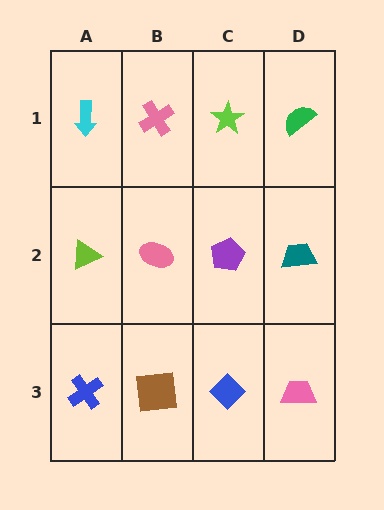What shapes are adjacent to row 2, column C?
A lime star (row 1, column C), a blue diamond (row 3, column C), a pink ellipse (row 2, column B), a teal trapezoid (row 2, column D).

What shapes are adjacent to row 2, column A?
A cyan arrow (row 1, column A), a blue cross (row 3, column A), a pink ellipse (row 2, column B).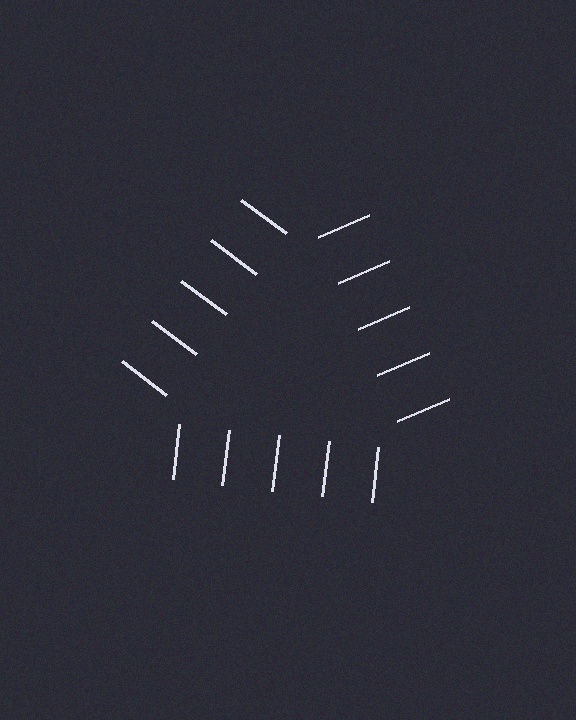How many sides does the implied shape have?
3 sides — the line-ends trace a triangle.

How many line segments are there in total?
15 — 5 along each of the 3 edges.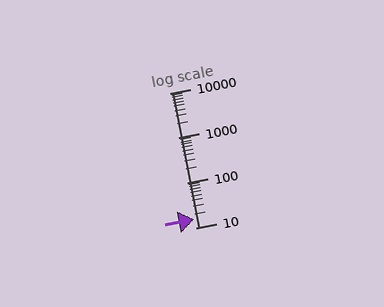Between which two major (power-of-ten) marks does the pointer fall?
The pointer is between 10 and 100.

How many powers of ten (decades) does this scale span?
The scale spans 3 decades, from 10 to 10000.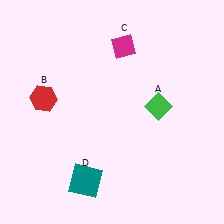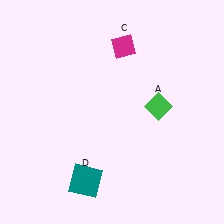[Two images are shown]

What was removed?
The red hexagon (B) was removed in Image 2.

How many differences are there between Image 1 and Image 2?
There is 1 difference between the two images.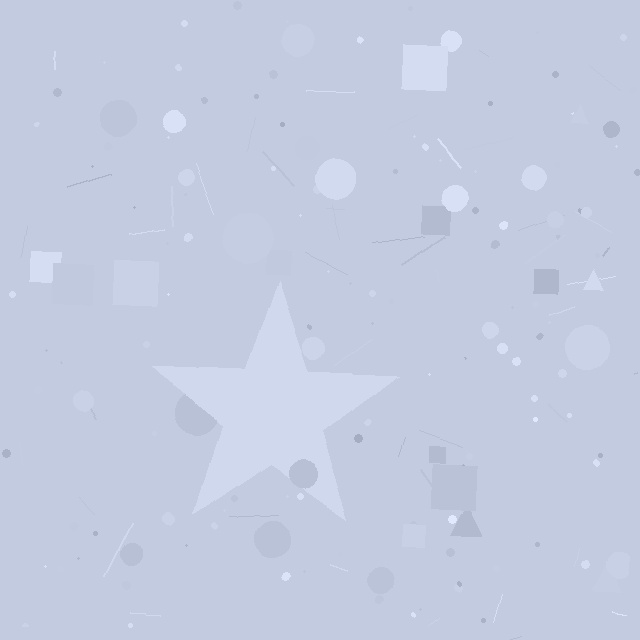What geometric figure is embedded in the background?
A star is embedded in the background.